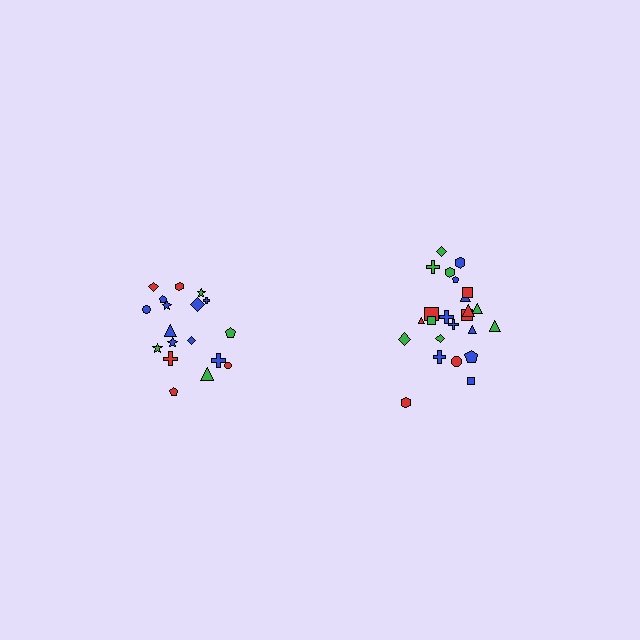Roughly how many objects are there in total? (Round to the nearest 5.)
Roughly 45 objects in total.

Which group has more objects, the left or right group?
The right group.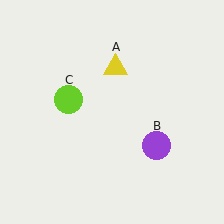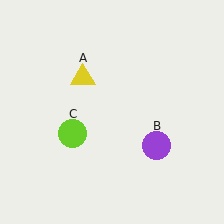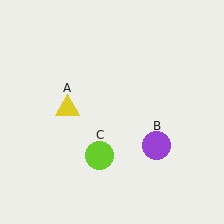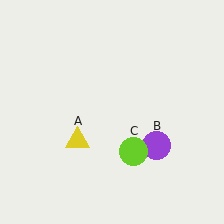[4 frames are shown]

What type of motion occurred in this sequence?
The yellow triangle (object A), lime circle (object C) rotated counterclockwise around the center of the scene.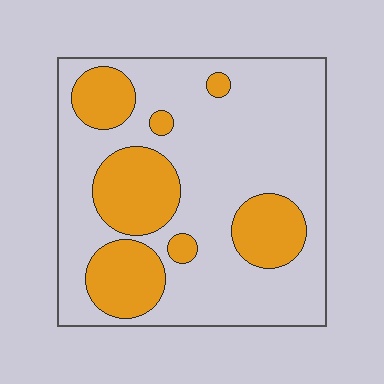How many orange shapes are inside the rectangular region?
7.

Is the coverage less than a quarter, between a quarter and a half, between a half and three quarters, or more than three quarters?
Between a quarter and a half.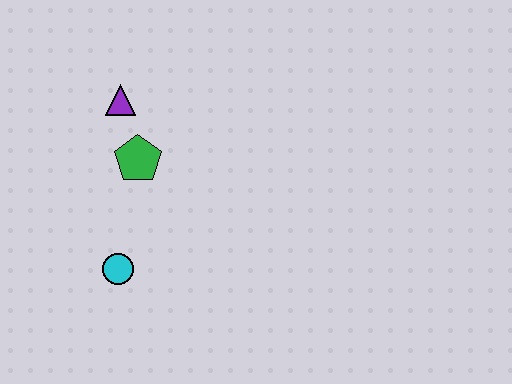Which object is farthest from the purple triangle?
The cyan circle is farthest from the purple triangle.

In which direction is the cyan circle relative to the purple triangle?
The cyan circle is below the purple triangle.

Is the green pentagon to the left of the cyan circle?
No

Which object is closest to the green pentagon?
The purple triangle is closest to the green pentagon.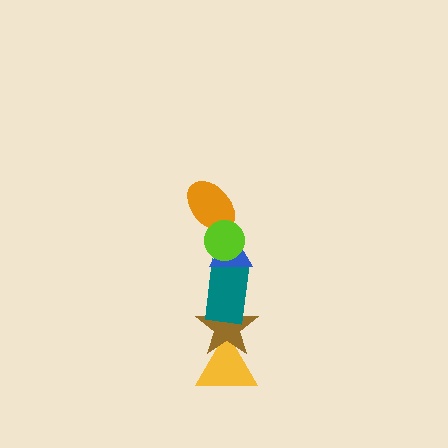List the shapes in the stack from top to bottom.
From top to bottom: the lime circle, the orange ellipse, the blue triangle, the teal rectangle, the brown star, the yellow triangle.